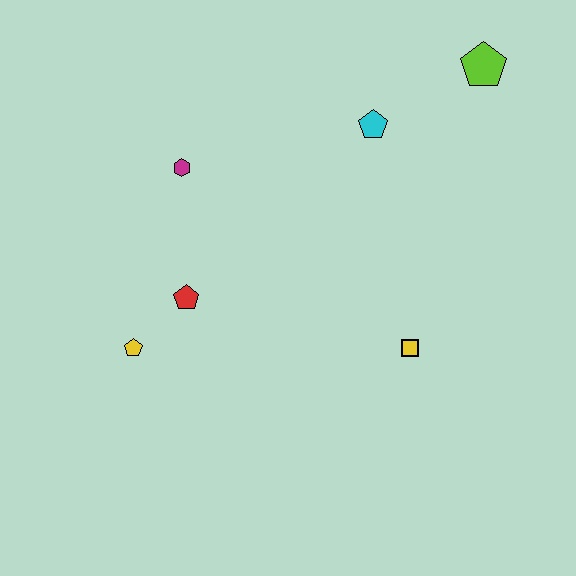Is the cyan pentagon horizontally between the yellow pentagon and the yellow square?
Yes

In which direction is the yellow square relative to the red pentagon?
The yellow square is to the right of the red pentagon.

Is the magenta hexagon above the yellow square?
Yes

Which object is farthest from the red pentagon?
The lime pentagon is farthest from the red pentagon.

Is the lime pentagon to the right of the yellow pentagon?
Yes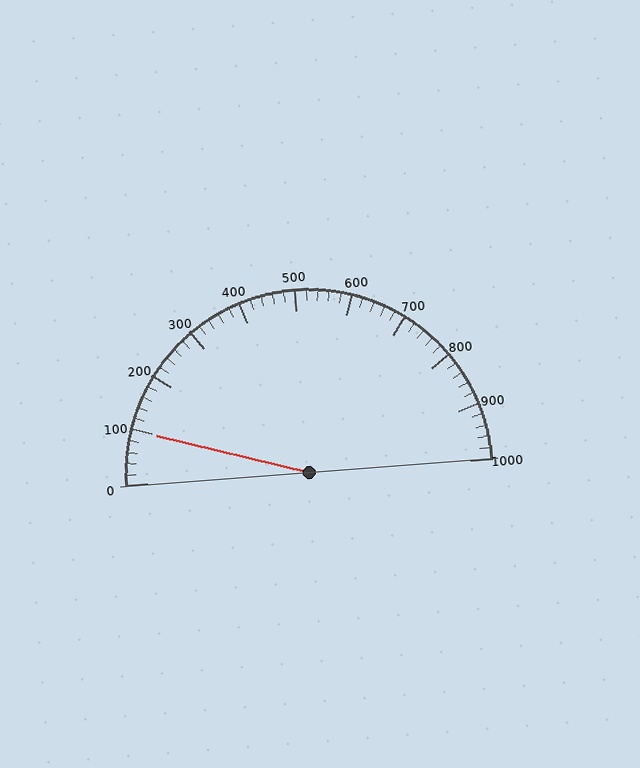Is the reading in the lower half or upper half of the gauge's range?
The reading is in the lower half of the range (0 to 1000).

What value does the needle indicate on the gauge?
The needle indicates approximately 100.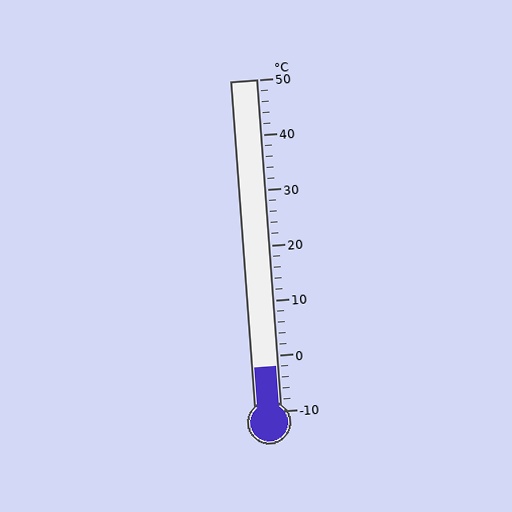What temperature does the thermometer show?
The thermometer shows approximately -2°C.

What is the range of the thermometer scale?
The thermometer scale ranges from -10°C to 50°C.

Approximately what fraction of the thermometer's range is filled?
The thermometer is filled to approximately 15% of its range.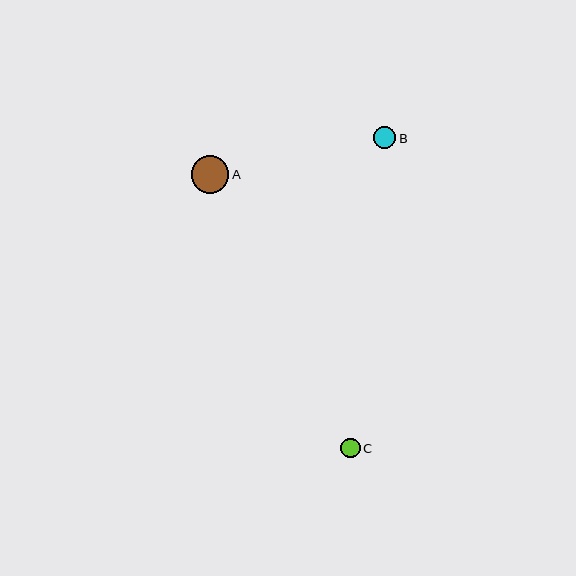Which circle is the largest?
Circle A is the largest with a size of approximately 38 pixels.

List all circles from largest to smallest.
From largest to smallest: A, B, C.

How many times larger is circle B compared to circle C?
Circle B is approximately 1.1 times the size of circle C.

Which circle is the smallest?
Circle C is the smallest with a size of approximately 19 pixels.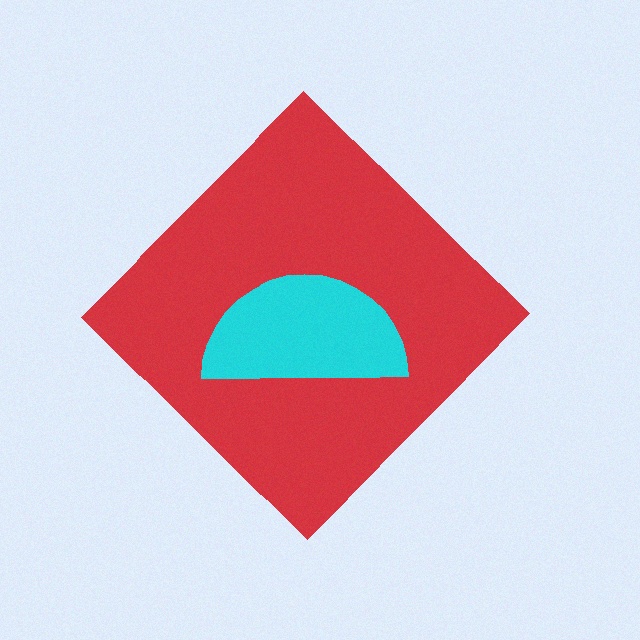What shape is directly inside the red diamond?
The cyan semicircle.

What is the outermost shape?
The red diamond.